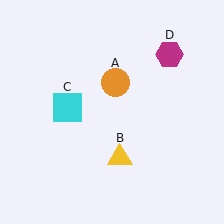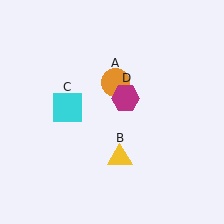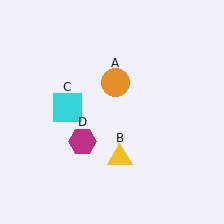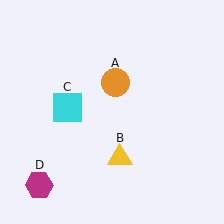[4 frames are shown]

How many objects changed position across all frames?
1 object changed position: magenta hexagon (object D).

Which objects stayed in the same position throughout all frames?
Orange circle (object A) and yellow triangle (object B) and cyan square (object C) remained stationary.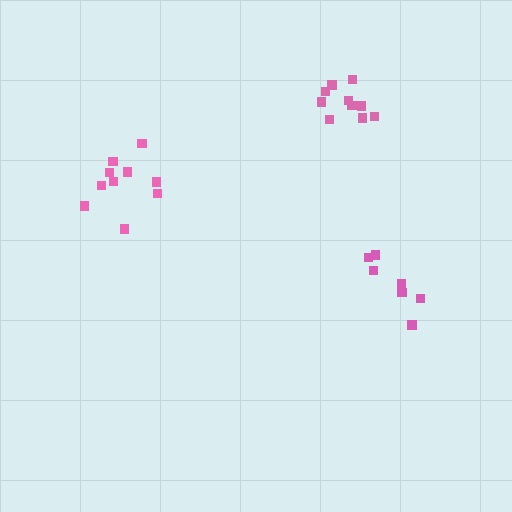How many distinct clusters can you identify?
There are 3 distinct clusters.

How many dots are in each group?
Group 1: 10 dots, Group 2: 7 dots, Group 3: 10 dots (27 total).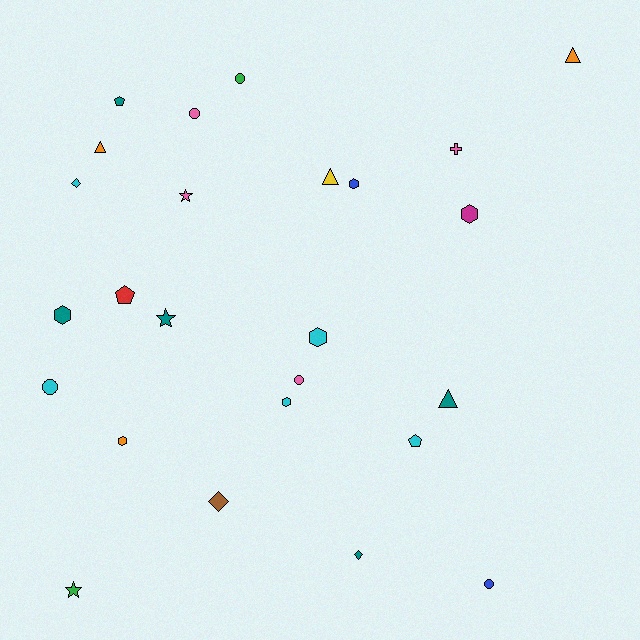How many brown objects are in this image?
There is 1 brown object.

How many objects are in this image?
There are 25 objects.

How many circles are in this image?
There are 5 circles.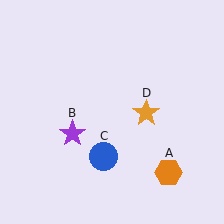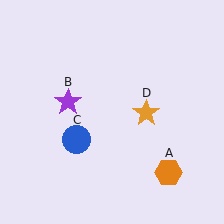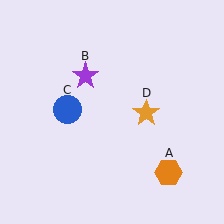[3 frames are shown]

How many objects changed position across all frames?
2 objects changed position: purple star (object B), blue circle (object C).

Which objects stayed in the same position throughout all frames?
Orange hexagon (object A) and orange star (object D) remained stationary.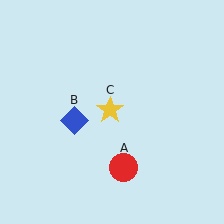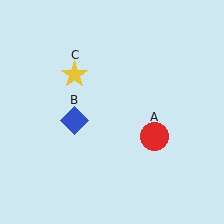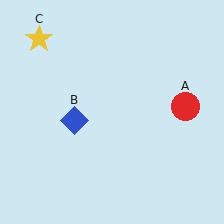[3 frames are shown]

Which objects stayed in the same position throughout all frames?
Blue diamond (object B) remained stationary.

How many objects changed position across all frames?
2 objects changed position: red circle (object A), yellow star (object C).